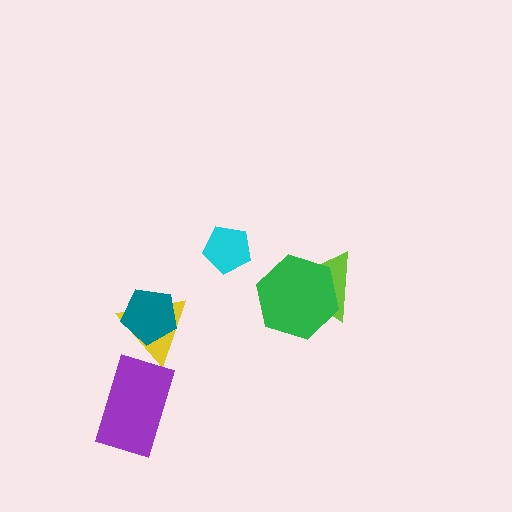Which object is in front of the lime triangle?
The green hexagon is in front of the lime triangle.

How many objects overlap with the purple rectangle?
0 objects overlap with the purple rectangle.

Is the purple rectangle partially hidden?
No, no other shape covers it.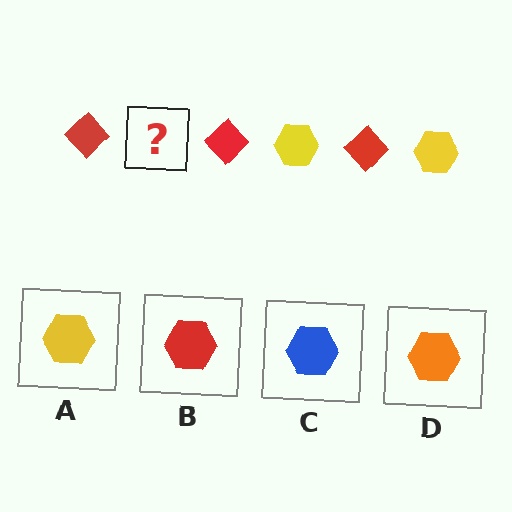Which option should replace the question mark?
Option A.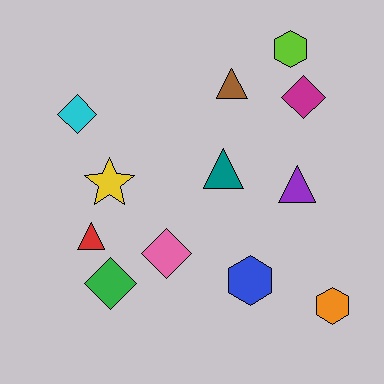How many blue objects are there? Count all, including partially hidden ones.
There is 1 blue object.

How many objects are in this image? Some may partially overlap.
There are 12 objects.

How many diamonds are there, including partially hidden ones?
There are 4 diamonds.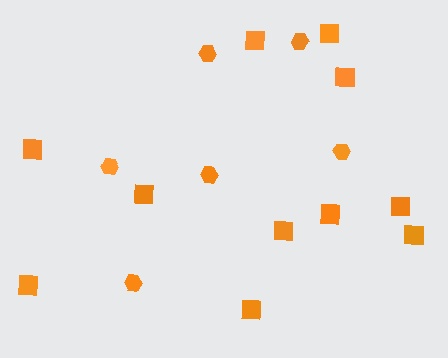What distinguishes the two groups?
There are 2 groups: one group of squares (11) and one group of hexagons (6).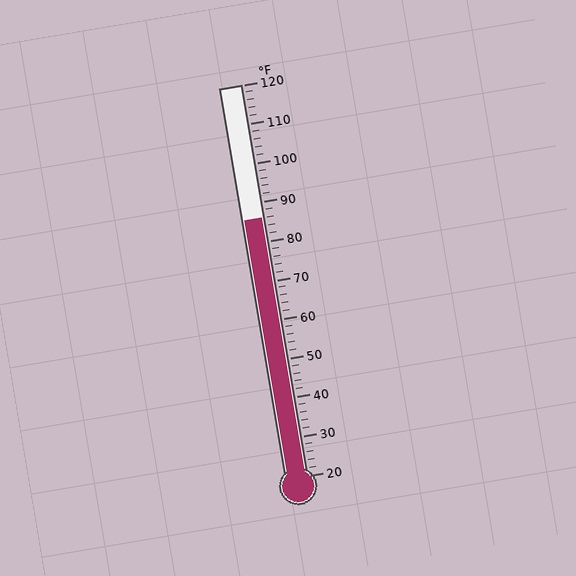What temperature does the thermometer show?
The thermometer shows approximately 86°F.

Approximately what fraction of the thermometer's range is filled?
The thermometer is filled to approximately 65% of its range.